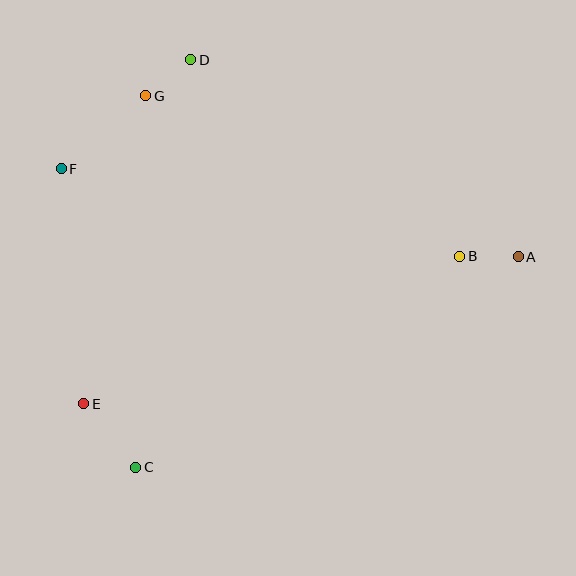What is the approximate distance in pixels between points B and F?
The distance between B and F is approximately 408 pixels.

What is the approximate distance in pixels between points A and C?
The distance between A and C is approximately 436 pixels.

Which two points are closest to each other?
Points D and G are closest to each other.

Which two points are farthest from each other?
Points A and F are farthest from each other.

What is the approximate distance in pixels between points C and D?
The distance between C and D is approximately 410 pixels.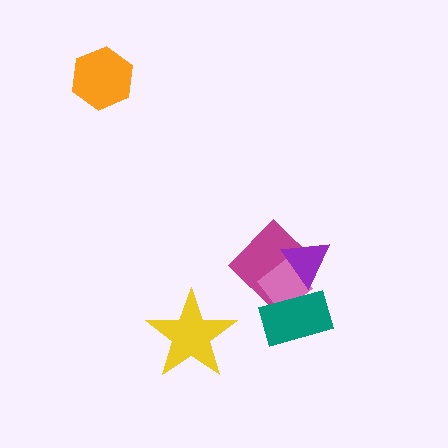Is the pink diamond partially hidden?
Yes, it is partially covered by another shape.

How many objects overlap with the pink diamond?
3 objects overlap with the pink diamond.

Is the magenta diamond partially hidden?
Yes, it is partially covered by another shape.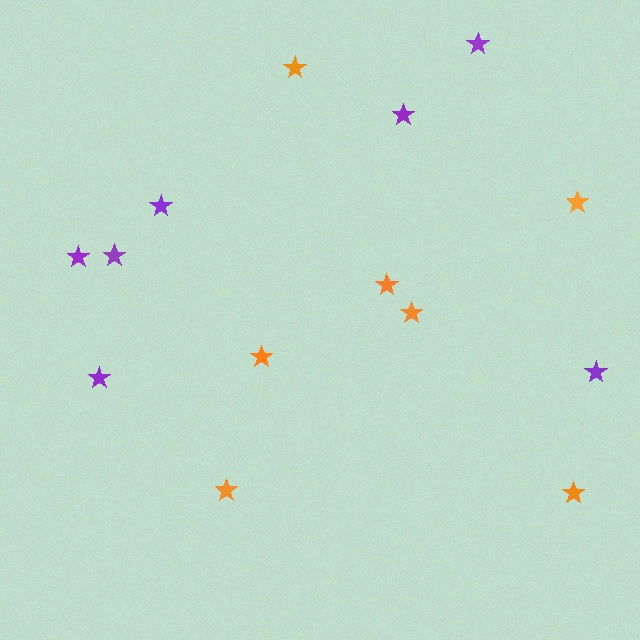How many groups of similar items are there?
There are 2 groups: one group of purple stars (7) and one group of orange stars (7).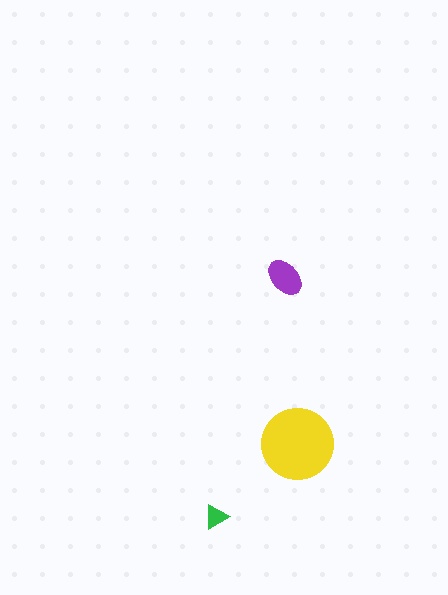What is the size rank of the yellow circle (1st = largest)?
1st.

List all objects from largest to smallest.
The yellow circle, the purple ellipse, the green triangle.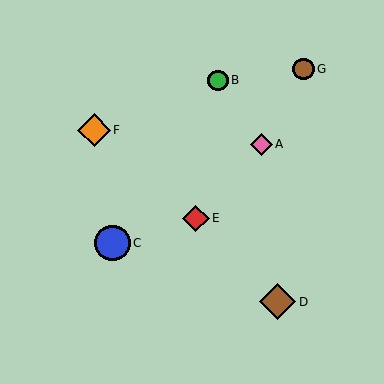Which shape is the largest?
The brown diamond (labeled D) is the largest.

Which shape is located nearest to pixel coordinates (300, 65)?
The brown circle (labeled G) at (304, 69) is nearest to that location.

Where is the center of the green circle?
The center of the green circle is at (218, 80).